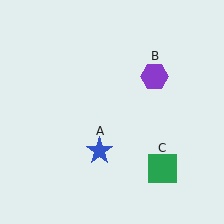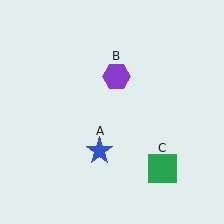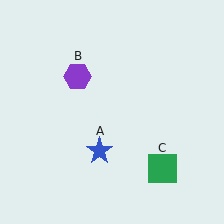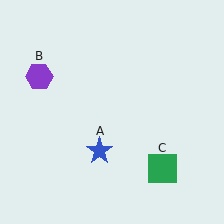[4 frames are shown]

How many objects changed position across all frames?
1 object changed position: purple hexagon (object B).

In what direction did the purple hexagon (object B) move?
The purple hexagon (object B) moved left.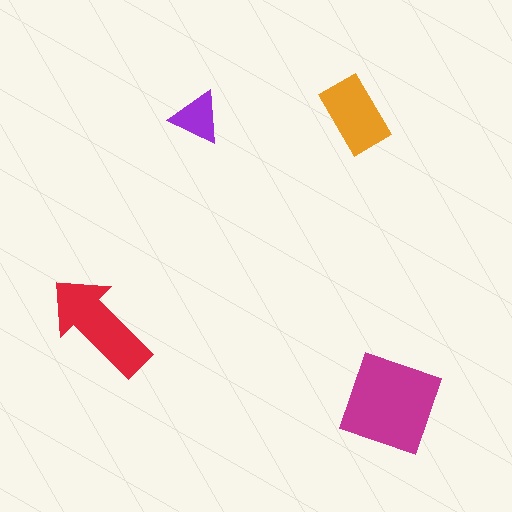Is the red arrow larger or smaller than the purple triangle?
Larger.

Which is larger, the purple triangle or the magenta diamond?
The magenta diamond.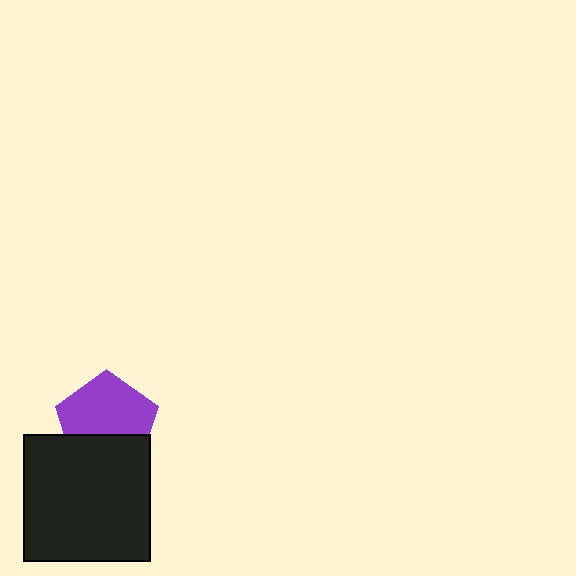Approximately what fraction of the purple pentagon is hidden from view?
Roughly 36% of the purple pentagon is hidden behind the black square.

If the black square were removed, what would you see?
You would see the complete purple pentagon.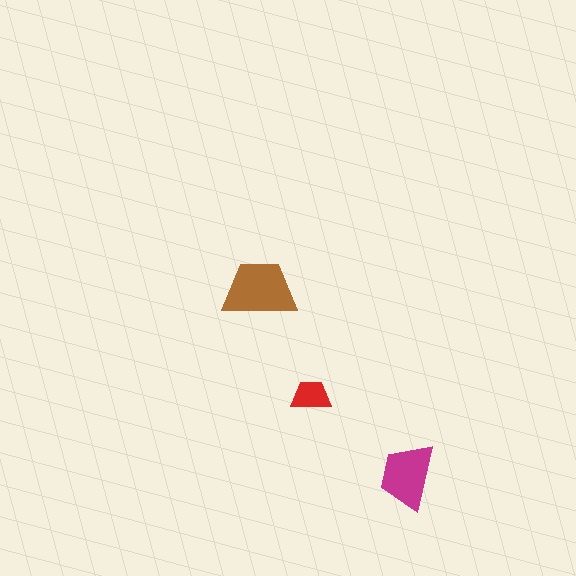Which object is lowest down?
The magenta trapezoid is bottommost.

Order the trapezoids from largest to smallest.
the brown one, the magenta one, the red one.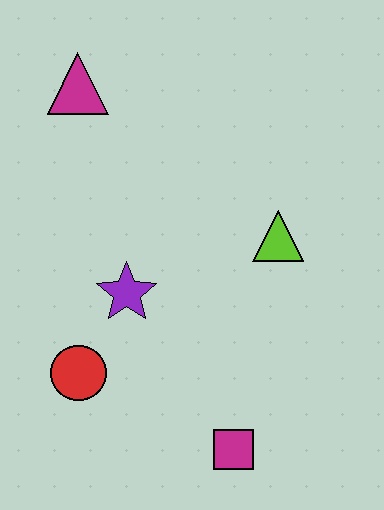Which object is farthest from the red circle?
The magenta triangle is farthest from the red circle.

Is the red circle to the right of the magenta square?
No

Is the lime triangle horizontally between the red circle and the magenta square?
No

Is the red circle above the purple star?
No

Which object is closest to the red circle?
The purple star is closest to the red circle.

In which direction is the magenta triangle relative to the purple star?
The magenta triangle is above the purple star.